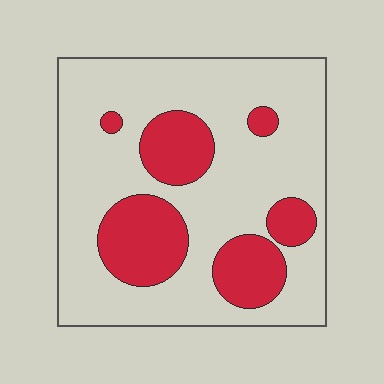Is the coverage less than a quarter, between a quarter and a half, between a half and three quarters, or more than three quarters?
Between a quarter and a half.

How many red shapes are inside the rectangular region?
6.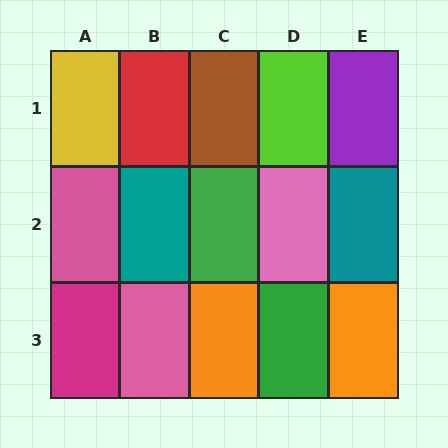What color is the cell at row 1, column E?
Purple.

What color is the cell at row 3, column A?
Magenta.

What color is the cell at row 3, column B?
Pink.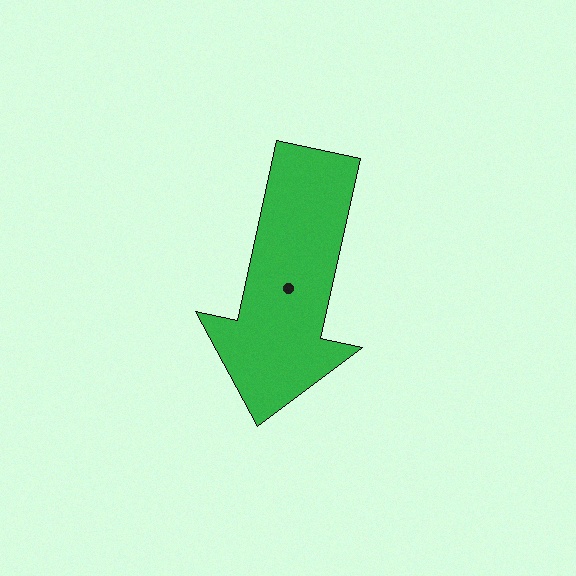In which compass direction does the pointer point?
South.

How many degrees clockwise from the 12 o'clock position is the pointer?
Approximately 192 degrees.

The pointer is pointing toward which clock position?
Roughly 6 o'clock.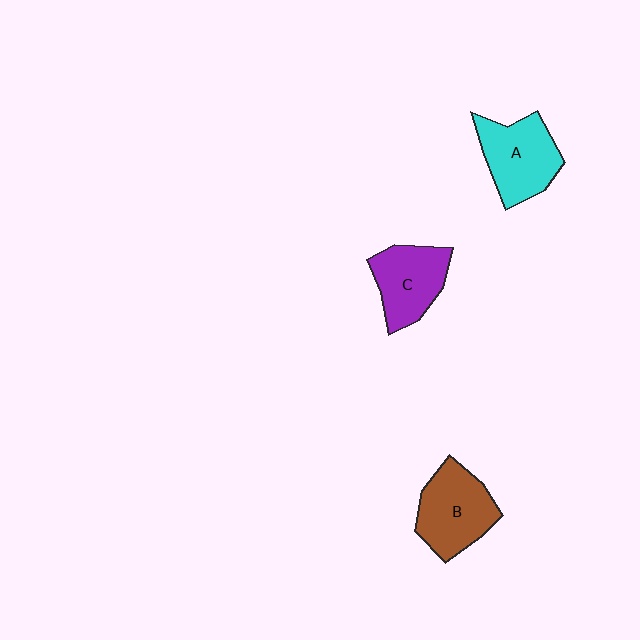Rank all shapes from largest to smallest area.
From largest to smallest: B (brown), A (cyan), C (purple).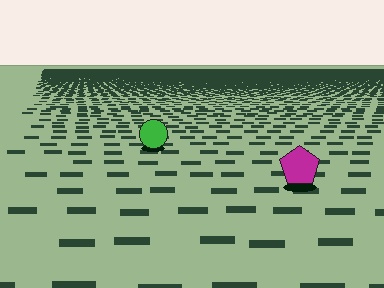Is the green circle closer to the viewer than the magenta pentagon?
No. The magenta pentagon is closer — you can tell from the texture gradient: the ground texture is coarser near it.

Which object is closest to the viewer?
The magenta pentagon is closest. The texture marks near it are larger and more spread out.